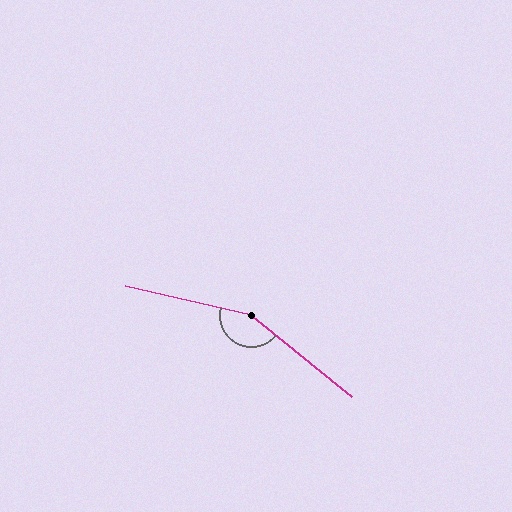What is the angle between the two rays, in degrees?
Approximately 154 degrees.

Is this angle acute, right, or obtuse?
It is obtuse.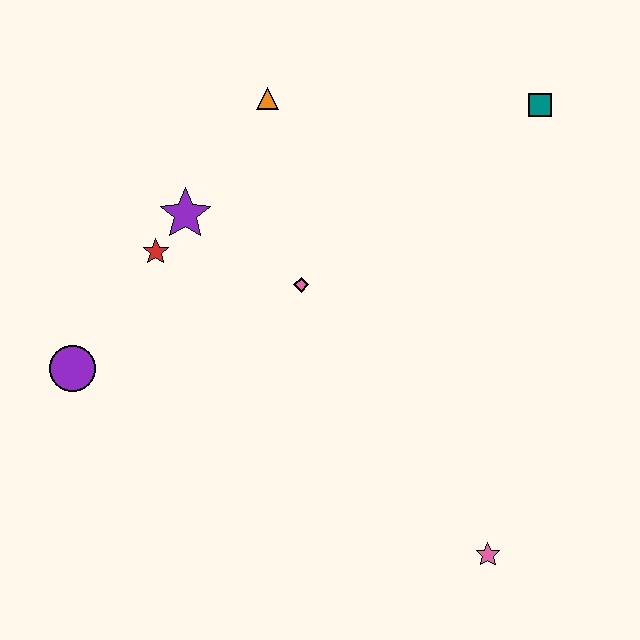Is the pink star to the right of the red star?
Yes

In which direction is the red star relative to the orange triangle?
The red star is below the orange triangle.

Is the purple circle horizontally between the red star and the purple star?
No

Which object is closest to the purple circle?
The red star is closest to the purple circle.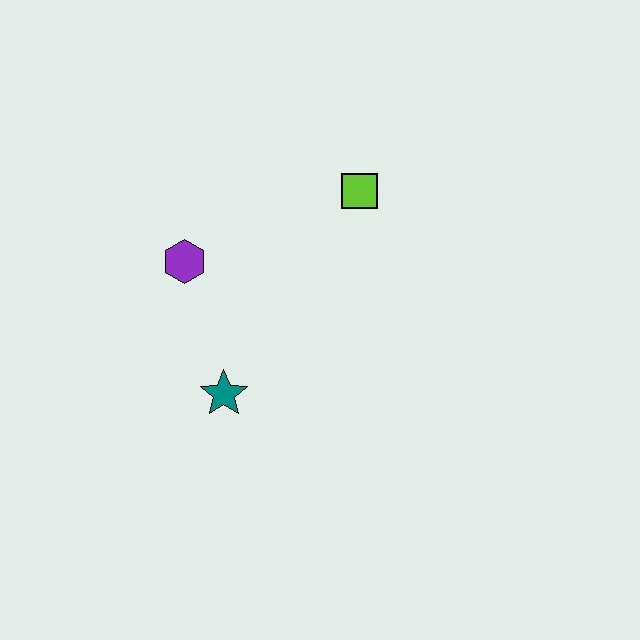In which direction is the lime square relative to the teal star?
The lime square is above the teal star.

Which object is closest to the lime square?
The purple hexagon is closest to the lime square.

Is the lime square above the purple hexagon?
Yes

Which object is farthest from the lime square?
The teal star is farthest from the lime square.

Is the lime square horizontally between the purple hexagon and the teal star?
No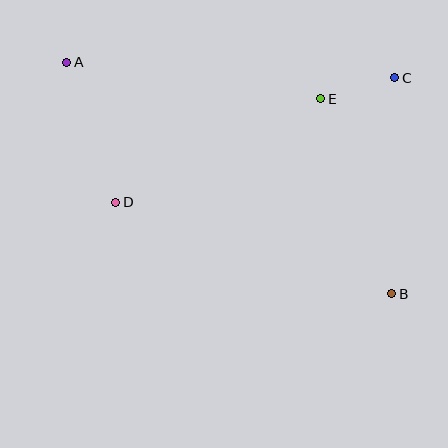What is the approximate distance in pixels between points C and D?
The distance between C and D is approximately 306 pixels.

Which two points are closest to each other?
Points C and E are closest to each other.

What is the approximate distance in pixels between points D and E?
The distance between D and E is approximately 230 pixels.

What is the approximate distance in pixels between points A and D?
The distance between A and D is approximately 148 pixels.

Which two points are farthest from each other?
Points A and B are farthest from each other.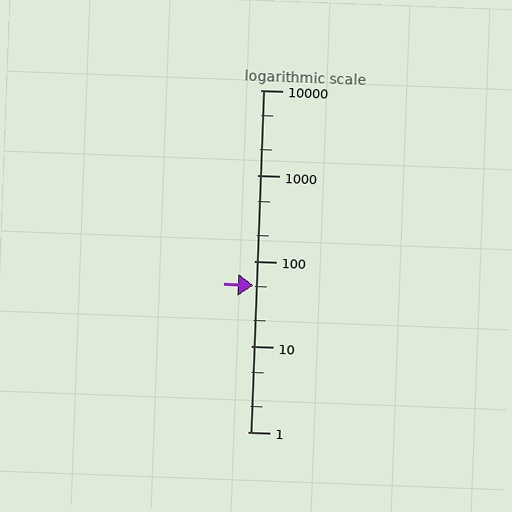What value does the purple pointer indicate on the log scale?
The pointer indicates approximately 52.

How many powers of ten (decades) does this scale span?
The scale spans 4 decades, from 1 to 10000.